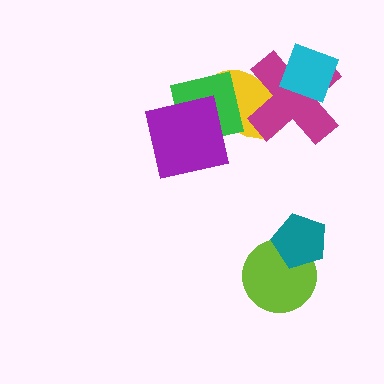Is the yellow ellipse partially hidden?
Yes, it is partially covered by another shape.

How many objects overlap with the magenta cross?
2 objects overlap with the magenta cross.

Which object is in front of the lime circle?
The teal pentagon is in front of the lime circle.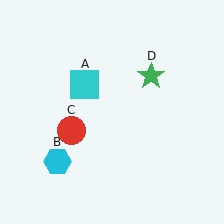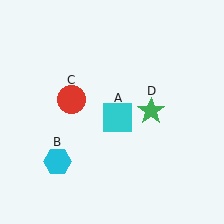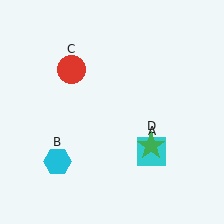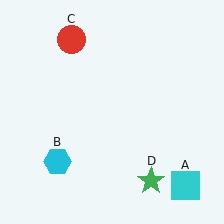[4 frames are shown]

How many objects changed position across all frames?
3 objects changed position: cyan square (object A), red circle (object C), green star (object D).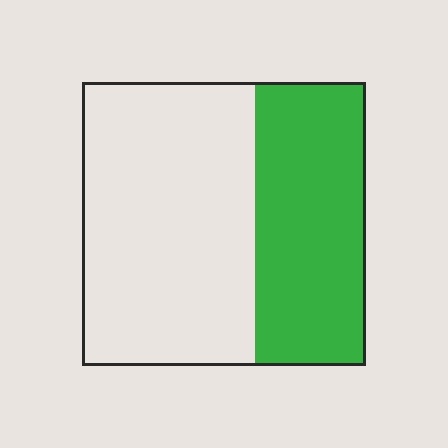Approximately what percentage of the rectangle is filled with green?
Approximately 40%.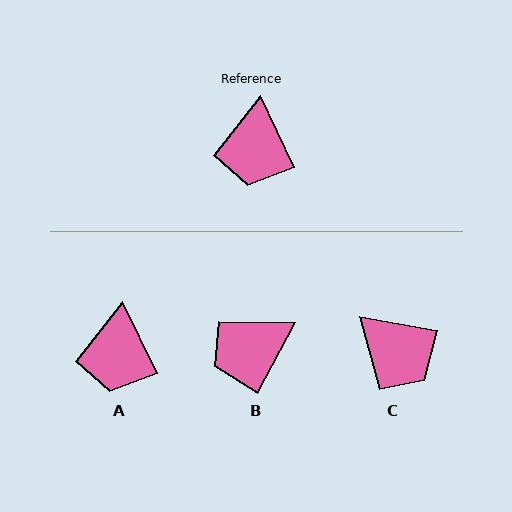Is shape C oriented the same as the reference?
No, it is off by about 54 degrees.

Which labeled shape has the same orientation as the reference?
A.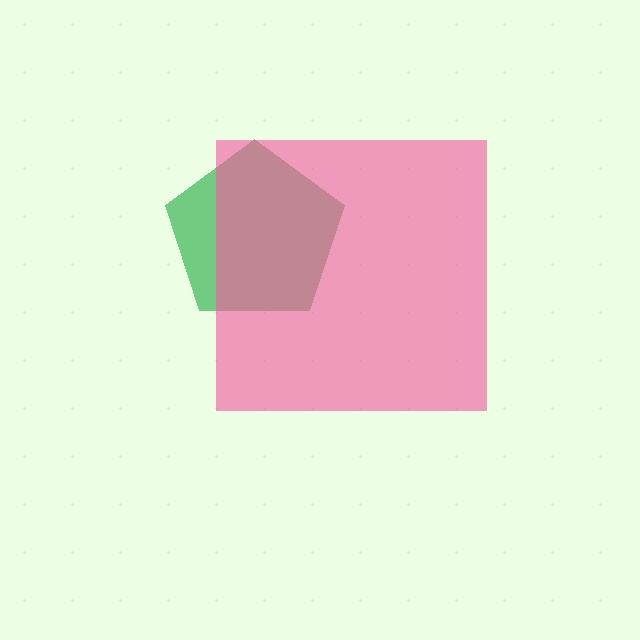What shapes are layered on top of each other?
The layered shapes are: a green pentagon, a pink square.